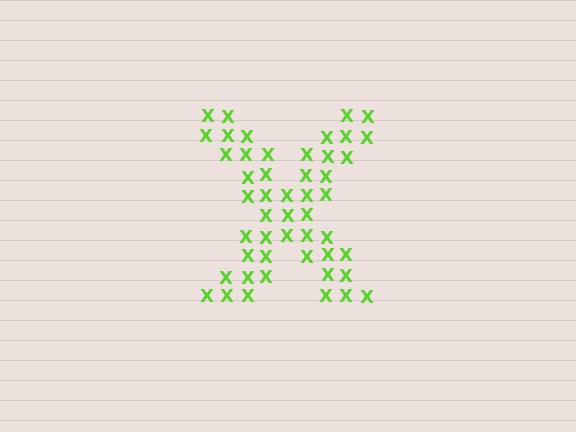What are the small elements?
The small elements are letter X's.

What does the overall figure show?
The overall figure shows the letter X.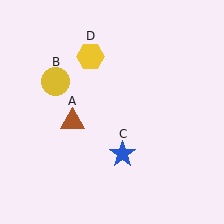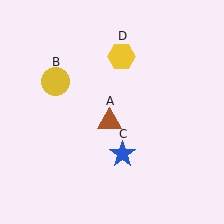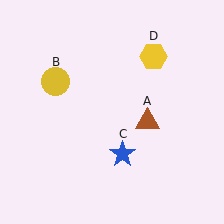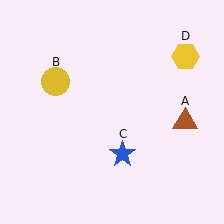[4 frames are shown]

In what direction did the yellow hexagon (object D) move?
The yellow hexagon (object D) moved right.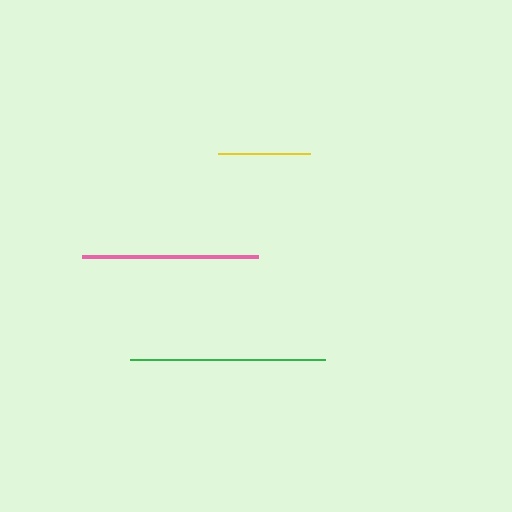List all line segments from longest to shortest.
From longest to shortest: green, pink, yellow.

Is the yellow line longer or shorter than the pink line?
The pink line is longer than the yellow line.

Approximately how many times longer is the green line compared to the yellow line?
The green line is approximately 2.1 times the length of the yellow line.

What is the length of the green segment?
The green segment is approximately 195 pixels long.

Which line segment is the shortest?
The yellow line is the shortest at approximately 92 pixels.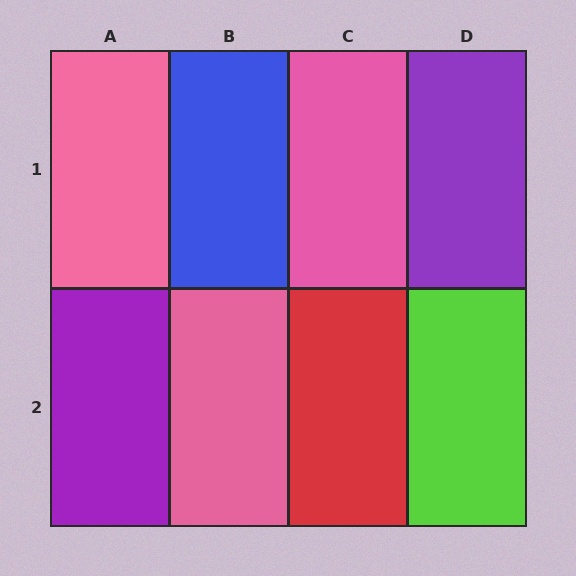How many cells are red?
1 cell is red.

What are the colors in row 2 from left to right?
Purple, pink, red, lime.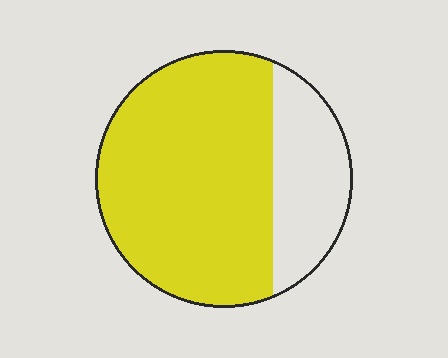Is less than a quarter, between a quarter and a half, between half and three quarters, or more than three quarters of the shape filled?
Between half and three quarters.